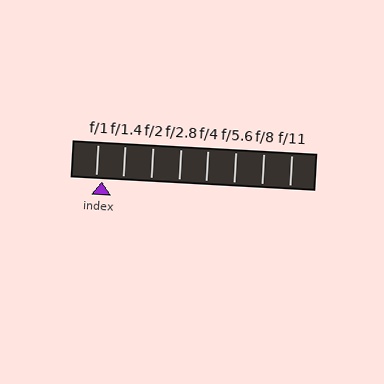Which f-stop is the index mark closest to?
The index mark is closest to f/1.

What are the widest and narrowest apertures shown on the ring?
The widest aperture shown is f/1 and the narrowest is f/11.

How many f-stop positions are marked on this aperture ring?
There are 8 f-stop positions marked.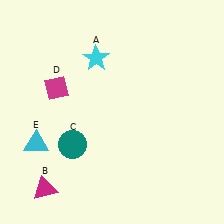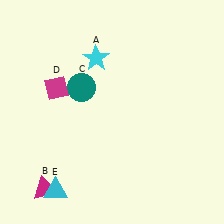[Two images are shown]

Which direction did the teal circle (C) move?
The teal circle (C) moved up.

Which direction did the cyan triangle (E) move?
The cyan triangle (E) moved down.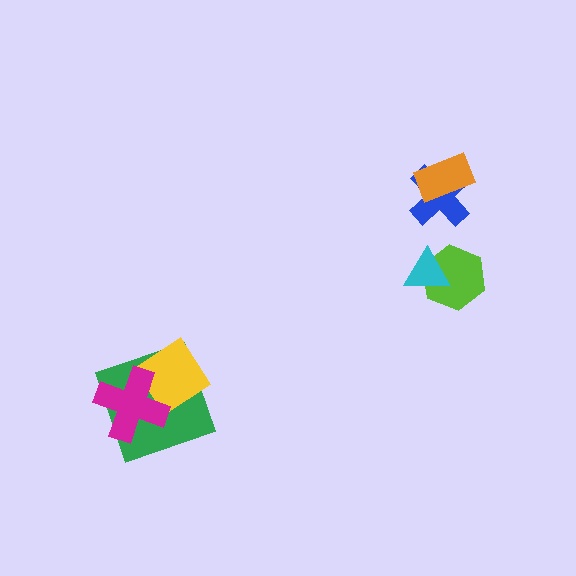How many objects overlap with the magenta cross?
2 objects overlap with the magenta cross.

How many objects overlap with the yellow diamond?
2 objects overlap with the yellow diamond.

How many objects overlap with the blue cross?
1 object overlaps with the blue cross.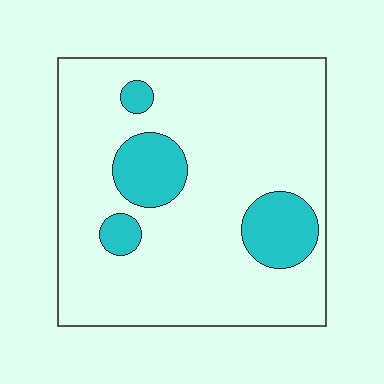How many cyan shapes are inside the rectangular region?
4.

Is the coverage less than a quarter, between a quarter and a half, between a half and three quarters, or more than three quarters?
Less than a quarter.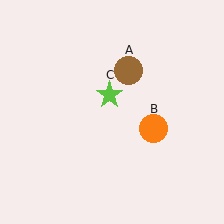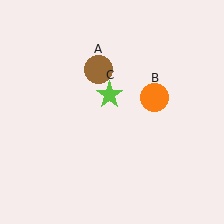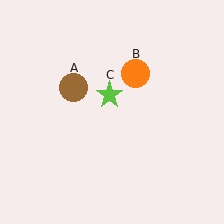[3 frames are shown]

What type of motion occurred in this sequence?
The brown circle (object A), orange circle (object B) rotated counterclockwise around the center of the scene.